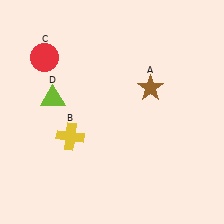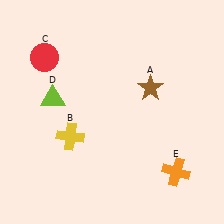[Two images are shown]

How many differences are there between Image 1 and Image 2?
There is 1 difference between the two images.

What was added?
An orange cross (E) was added in Image 2.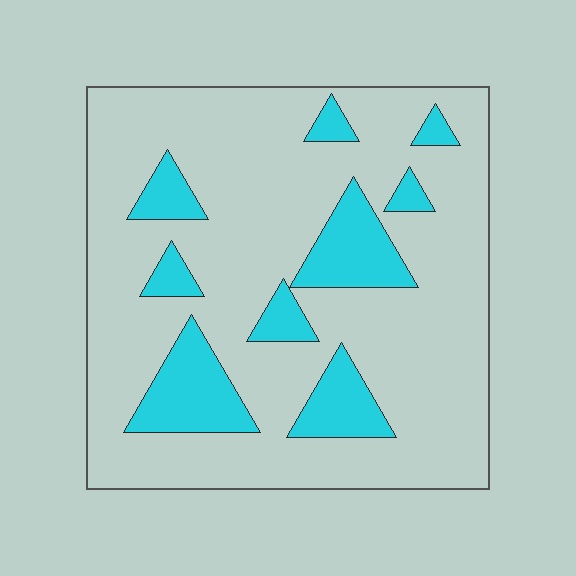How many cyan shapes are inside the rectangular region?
9.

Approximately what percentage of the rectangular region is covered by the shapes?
Approximately 20%.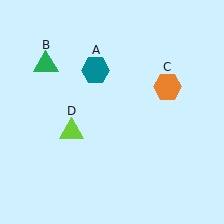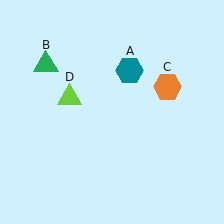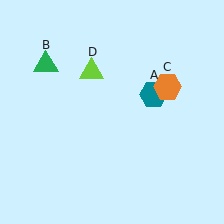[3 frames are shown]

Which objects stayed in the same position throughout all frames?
Green triangle (object B) and orange hexagon (object C) remained stationary.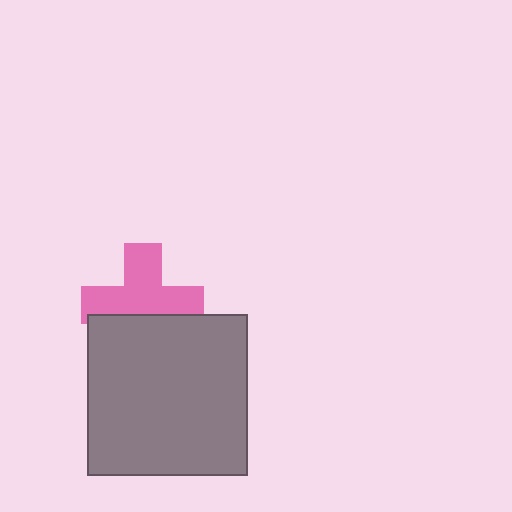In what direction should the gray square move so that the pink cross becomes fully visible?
The gray square should move down. That is the shortest direction to clear the overlap and leave the pink cross fully visible.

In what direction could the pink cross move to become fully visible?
The pink cross could move up. That would shift it out from behind the gray square entirely.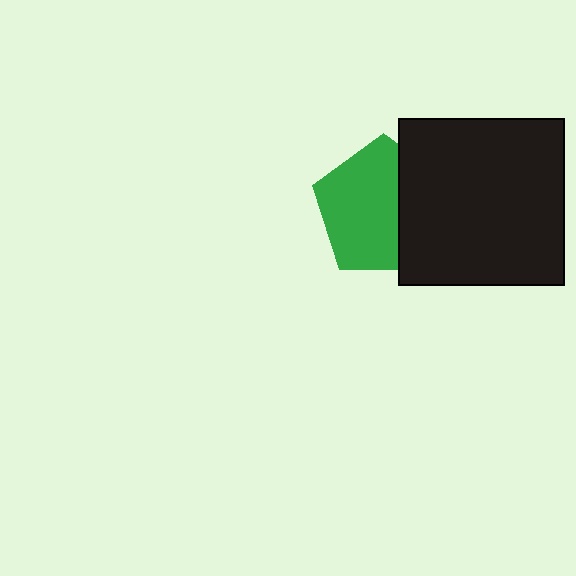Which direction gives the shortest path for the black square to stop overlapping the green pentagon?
Moving right gives the shortest separation.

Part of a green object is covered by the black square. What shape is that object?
It is a pentagon.